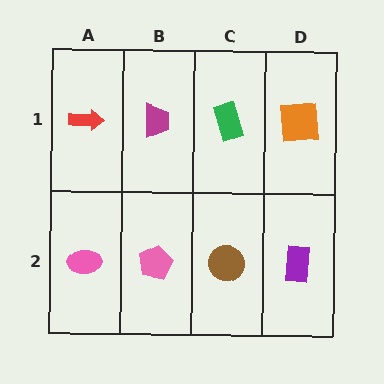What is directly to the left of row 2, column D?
A brown circle.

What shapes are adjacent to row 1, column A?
A pink ellipse (row 2, column A), a magenta trapezoid (row 1, column B).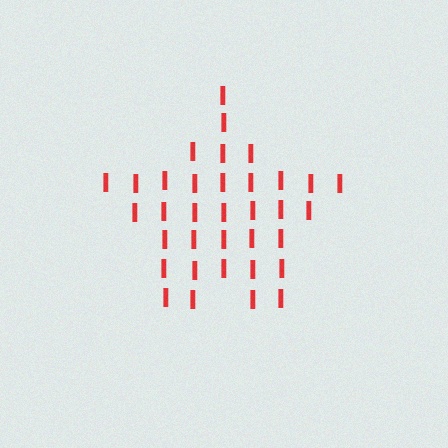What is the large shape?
The large shape is a star.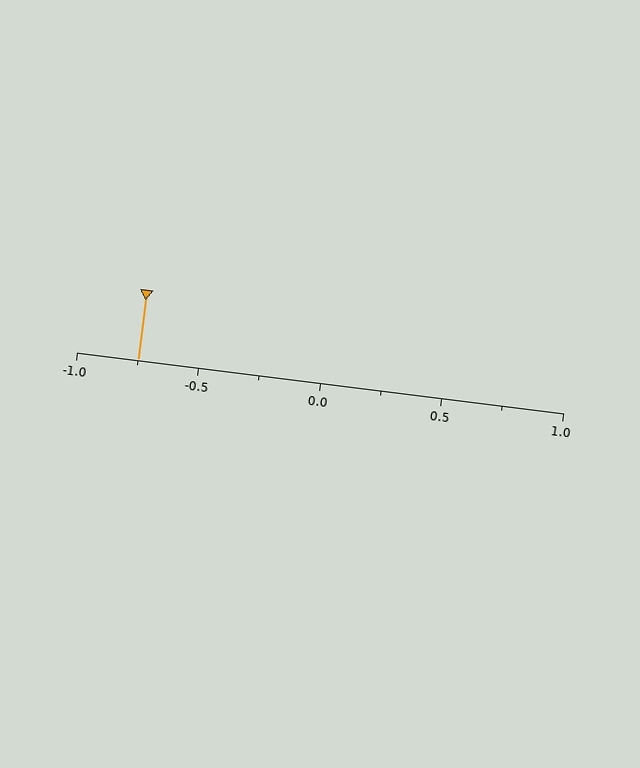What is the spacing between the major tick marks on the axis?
The major ticks are spaced 0.5 apart.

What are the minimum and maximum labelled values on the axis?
The axis runs from -1.0 to 1.0.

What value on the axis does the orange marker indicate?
The marker indicates approximately -0.75.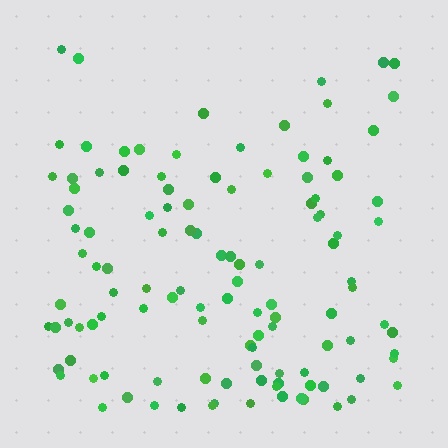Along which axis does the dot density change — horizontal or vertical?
Vertical.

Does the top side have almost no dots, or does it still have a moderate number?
Still a moderate number, just noticeably fewer than the bottom.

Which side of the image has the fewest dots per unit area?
The top.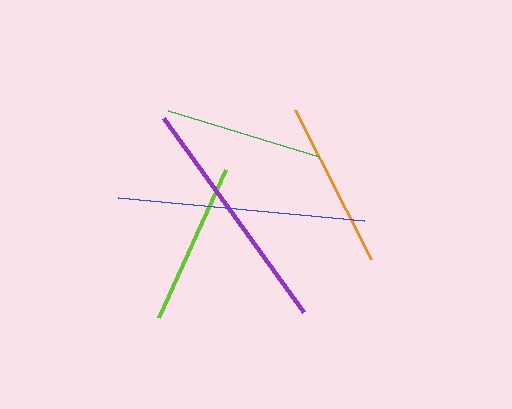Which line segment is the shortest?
The green line is the shortest at approximately 157 pixels.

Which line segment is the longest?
The blue line is the longest at approximately 246 pixels.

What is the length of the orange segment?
The orange segment is approximately 167 pixels long.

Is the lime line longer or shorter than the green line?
The lime line is longer than the green line.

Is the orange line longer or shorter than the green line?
The orange line is longer than the green line.